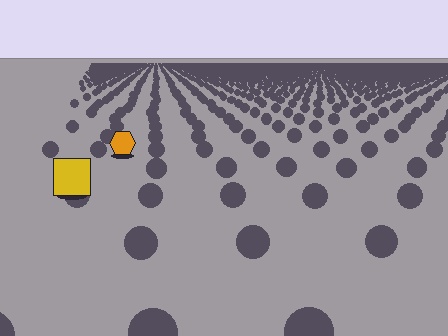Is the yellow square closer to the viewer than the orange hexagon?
Yes. The yellow square is closer — you can tell from the texture gradient: the ground texture is coarser near it.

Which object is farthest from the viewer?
The orange hexagon is farthest from the viewer. It appears smaller and the ground texture around it is denser.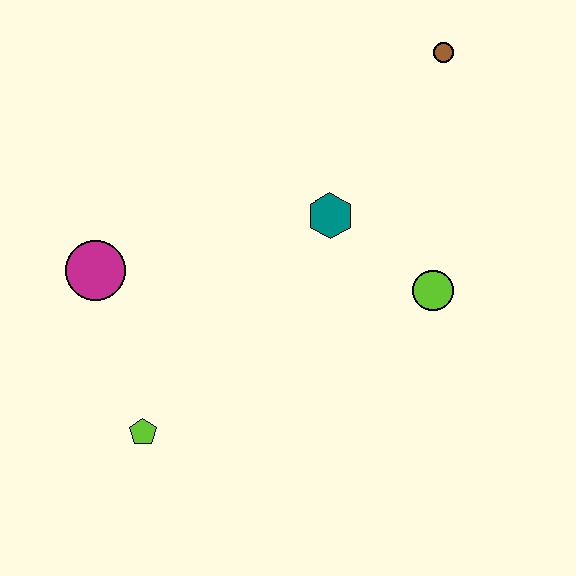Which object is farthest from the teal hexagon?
The lime pentagon is farthest from the teal hexagon.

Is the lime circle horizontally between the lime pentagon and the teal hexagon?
No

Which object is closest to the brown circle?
The teal hexagon is closest to the brown circle.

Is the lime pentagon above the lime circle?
No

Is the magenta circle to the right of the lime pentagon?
No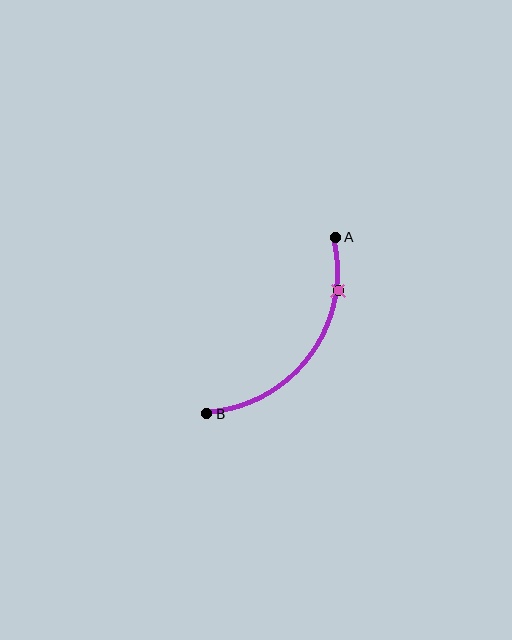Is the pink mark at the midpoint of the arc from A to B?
No. The pink mark lies on the arc but is closer to endpoint A. The arc midpoint would be at the point on the curve equidistant along the arc from both A and B.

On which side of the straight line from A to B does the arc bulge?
The arc bulges below and to the right of the straight line connecting A and B.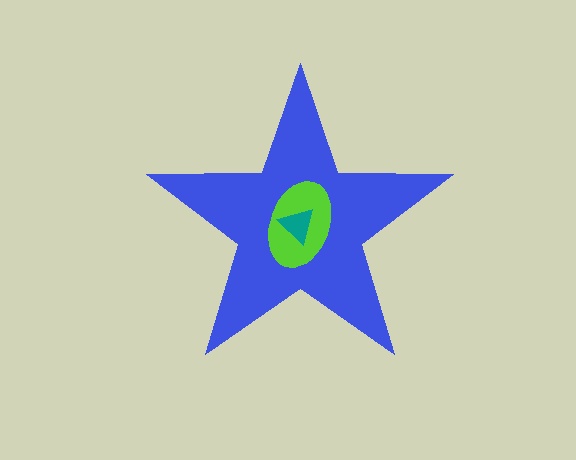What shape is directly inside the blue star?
The lime ellipse.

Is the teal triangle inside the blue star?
Yes.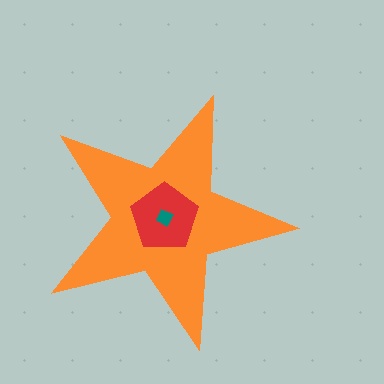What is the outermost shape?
The orange star.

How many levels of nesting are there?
3.